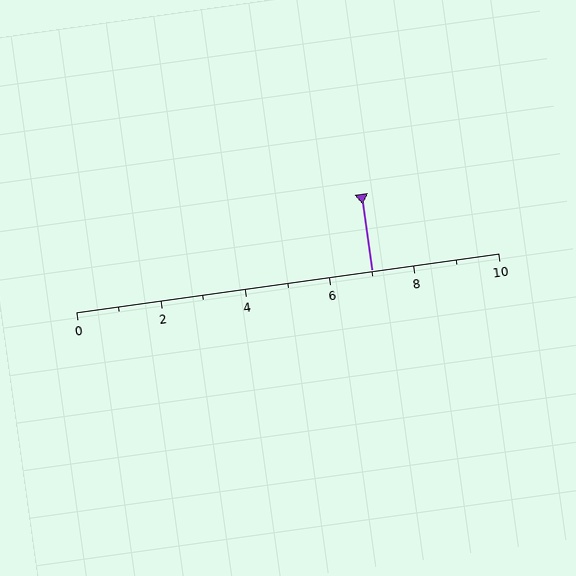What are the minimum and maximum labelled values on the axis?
The axis runs from 0 to 10.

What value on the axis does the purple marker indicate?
The marker indicates approximately 7.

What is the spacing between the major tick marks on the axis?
The major ticks are spaced 2 apart.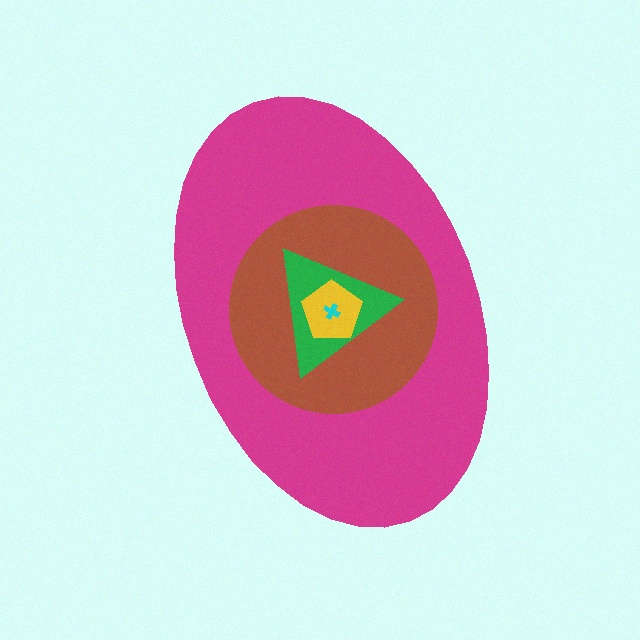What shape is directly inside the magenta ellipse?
The brown circle.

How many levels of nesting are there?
5.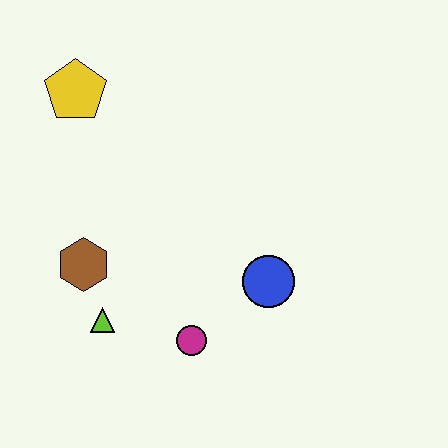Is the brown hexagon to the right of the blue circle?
No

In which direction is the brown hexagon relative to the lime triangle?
The brown hexagon is above the lime triangle.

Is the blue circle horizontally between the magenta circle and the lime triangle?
No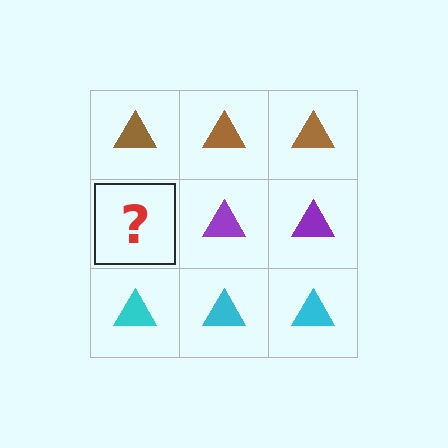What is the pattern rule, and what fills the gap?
The rule is that each row has a consistent color. The gap should be filled with a purple triangle.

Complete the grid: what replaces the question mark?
The question mark should be replaced with a purple triangle.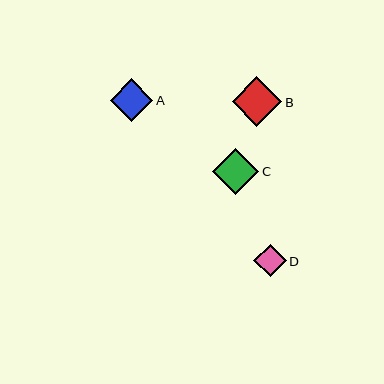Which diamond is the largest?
Diamond B is the largest with a size of approximately 50 pixels.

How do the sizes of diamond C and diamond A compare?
Diamond C and diamond A are approximately the same size.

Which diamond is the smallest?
Diamond D is the smallest with a size of approximately 33 pixels.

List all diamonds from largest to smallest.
From largest to smallest: B, C, A, D.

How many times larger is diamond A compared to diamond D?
Diamond A is approximately 1.3 times the size of diamond D.